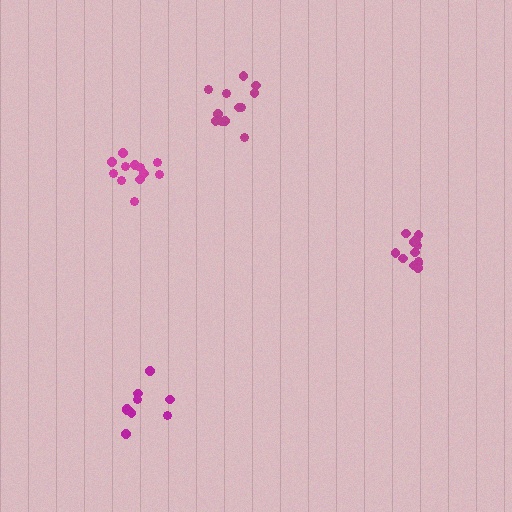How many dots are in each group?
Group 1: 12 dots, Group 2: 10 dots, Group 3: 12 dots, Group 4: 12 dots (46 total).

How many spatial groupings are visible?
There are 4 spatial groupings.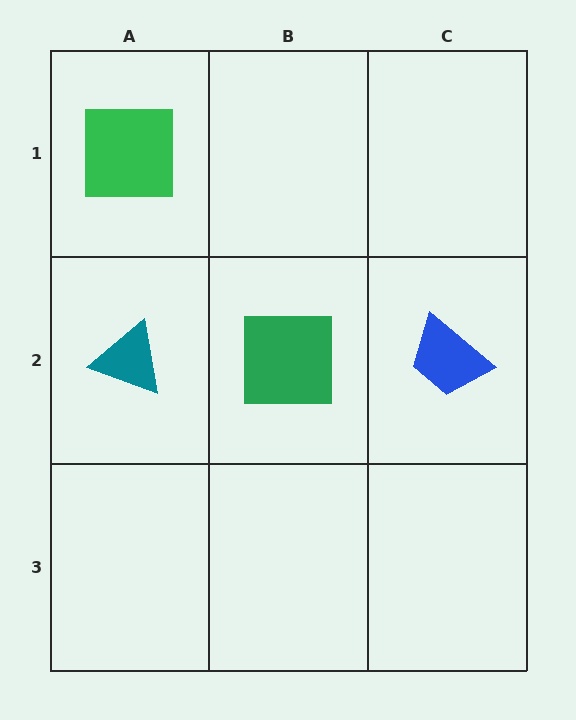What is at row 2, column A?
A teal triangle.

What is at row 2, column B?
A green square.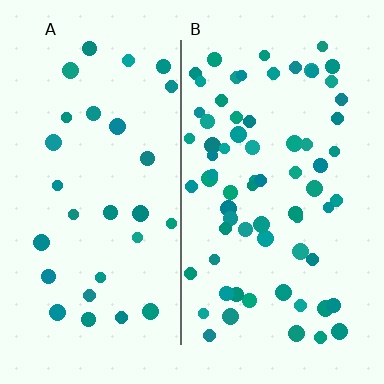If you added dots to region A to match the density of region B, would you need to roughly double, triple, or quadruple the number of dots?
Approximately double.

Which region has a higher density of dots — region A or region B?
B (the right).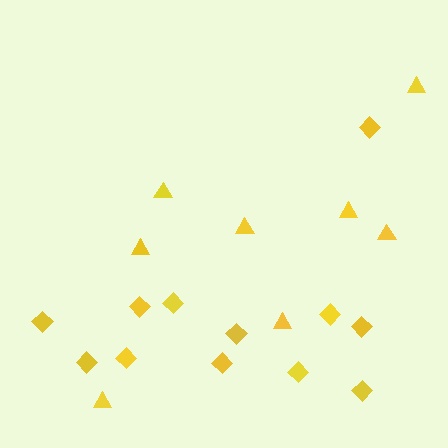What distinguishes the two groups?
There are 2 groups: one group of triangles (8) and one group of diamonds (12).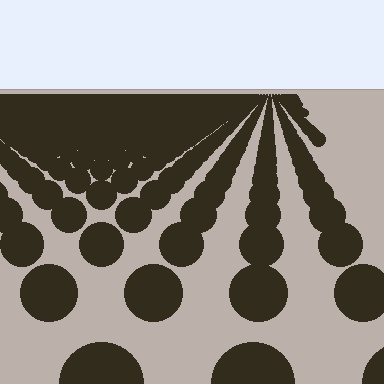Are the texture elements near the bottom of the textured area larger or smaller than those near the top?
Larger. Near the bottom, elements are closer to the viewer and appear at a bigger on-screen size.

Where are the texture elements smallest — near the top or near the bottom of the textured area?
Near the top.